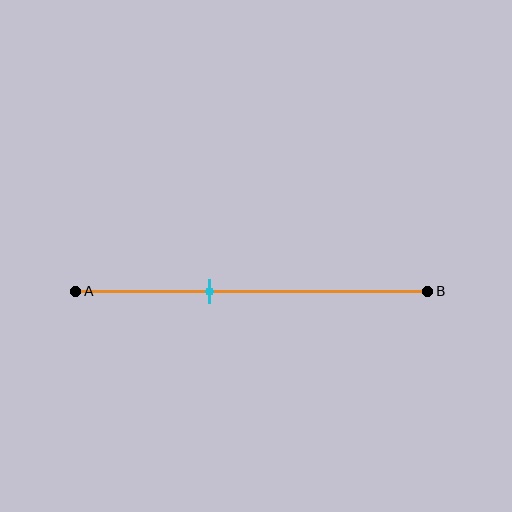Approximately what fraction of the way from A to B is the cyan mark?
The cyan mark is approximately 40% of the way from A to B.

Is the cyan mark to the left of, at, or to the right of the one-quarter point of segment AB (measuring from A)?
The cyan mark is to the right of the one-quarter point of segment AB.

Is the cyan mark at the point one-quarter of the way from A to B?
No, the mark is at about 40% from A, not at the 25% one-quarter point.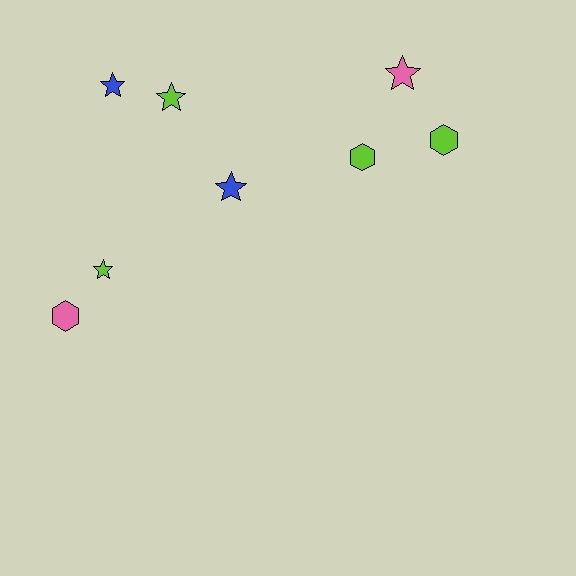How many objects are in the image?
There are 8 objects.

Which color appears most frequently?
Lime, with 4 objects.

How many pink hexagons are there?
There is 1 pink hexagon.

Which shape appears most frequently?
Star, with 5 objects.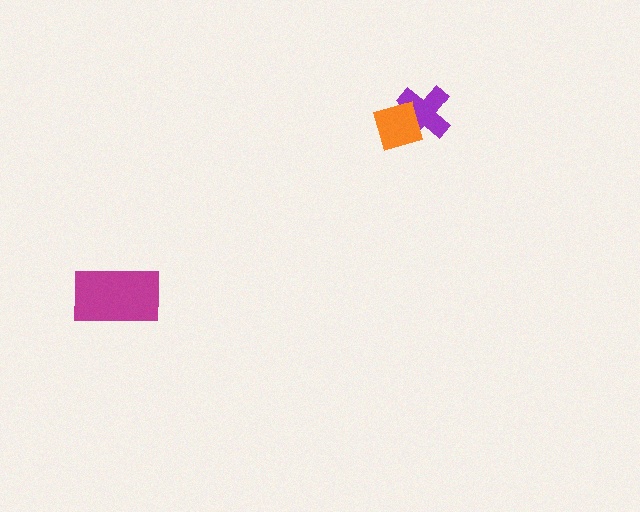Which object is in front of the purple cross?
The orange diamond is in front of the purple cross.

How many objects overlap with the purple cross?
1 object overlaps with the purple cross.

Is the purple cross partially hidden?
Yes, it is partially covered by another shape.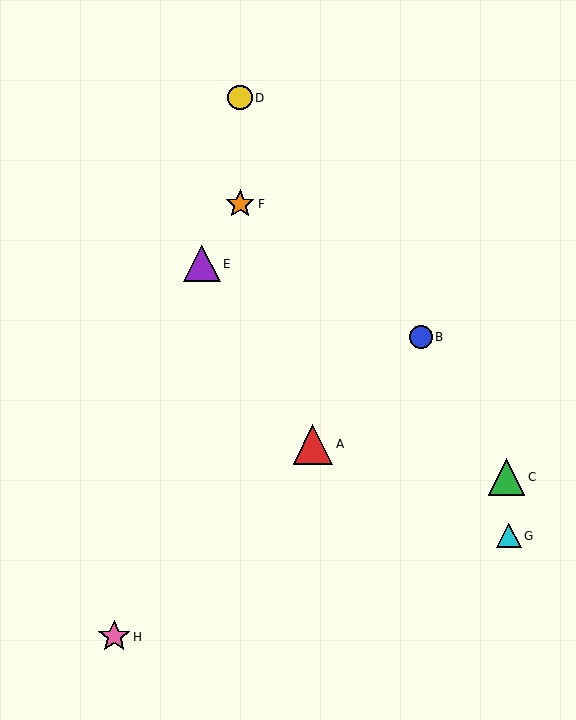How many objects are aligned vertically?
2 objects (D, F) are aligned vertically.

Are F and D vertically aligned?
Yes, both are at x≈240.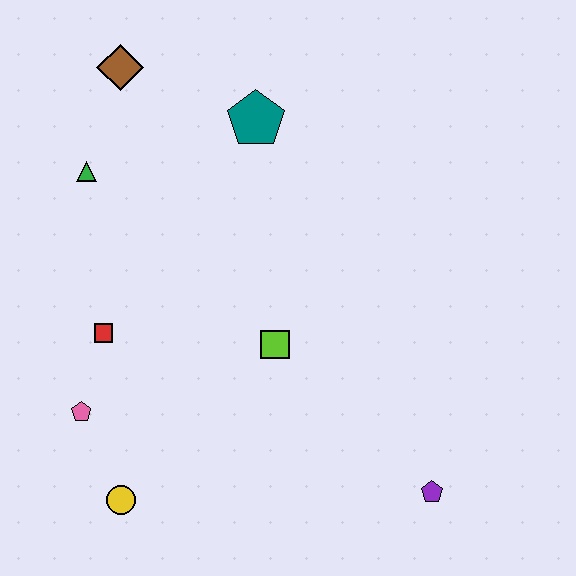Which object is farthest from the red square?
The purple pentagon is farthest from the red square.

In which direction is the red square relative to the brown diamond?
The red square is below the brown diamond.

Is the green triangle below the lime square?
No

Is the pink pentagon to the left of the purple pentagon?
Yes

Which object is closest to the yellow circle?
The pink pentagon is closest to the yellow circle.